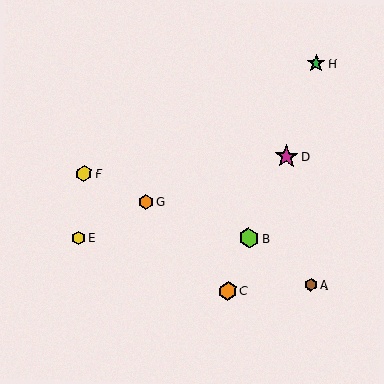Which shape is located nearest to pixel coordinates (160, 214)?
The orange hexagon (labeled G) at (146, 202) is nearest to that location.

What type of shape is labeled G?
Shape G is an orange hexagon.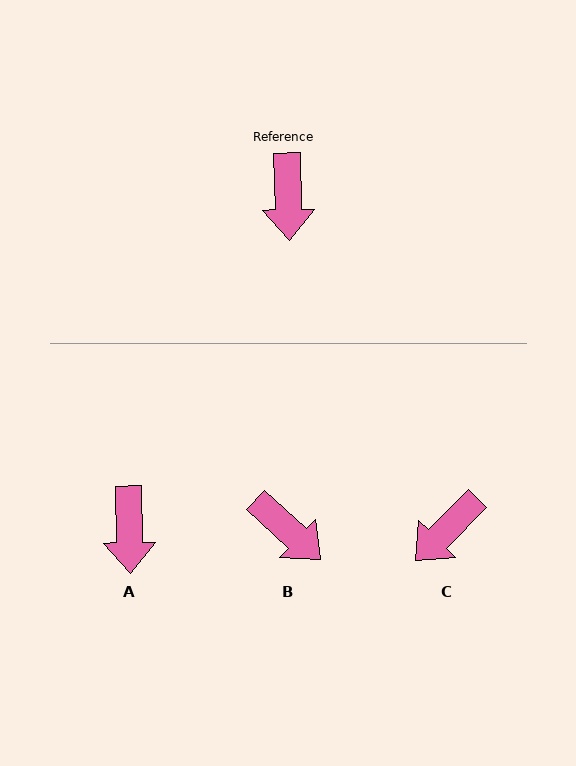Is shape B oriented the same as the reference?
No, it is off by about 46 degrees.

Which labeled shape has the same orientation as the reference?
A.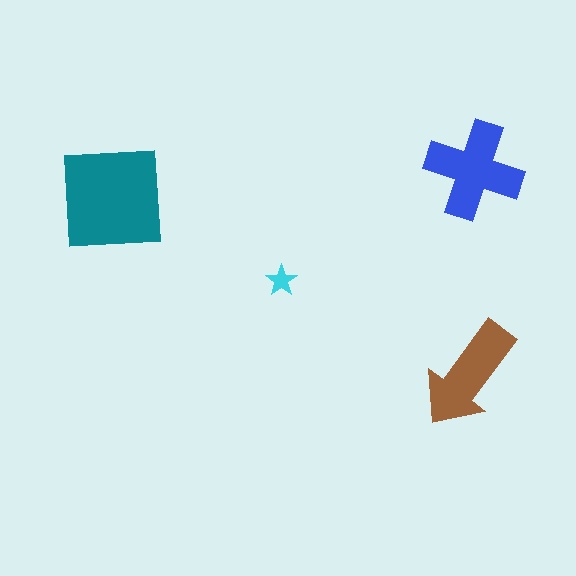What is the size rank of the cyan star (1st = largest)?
4th.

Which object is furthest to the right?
The blue cross is rightmost.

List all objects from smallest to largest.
The cyan star, the brown arrow, the blue cross, the teal square.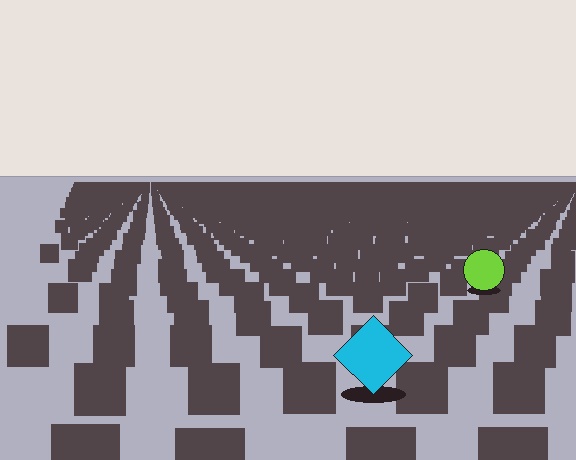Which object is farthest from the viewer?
The lime circle is farthest from the viewer. It appears smaller and the ground texture around it is denser.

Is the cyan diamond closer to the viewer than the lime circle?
Yes. The cyan diamond is closer — you can tell from the texture gradient: the ground texture is coarser near it.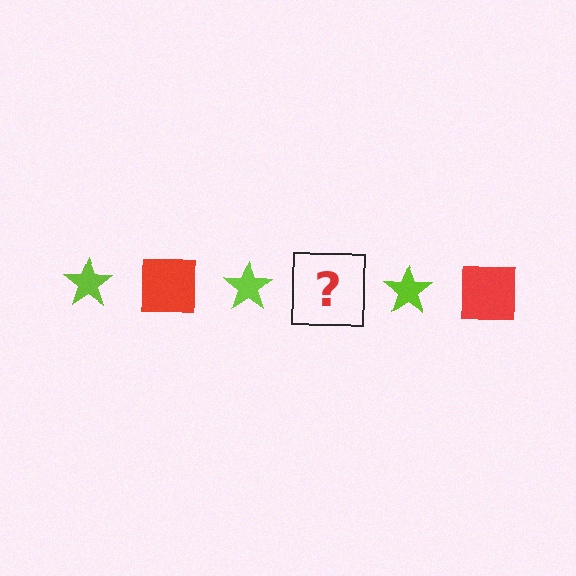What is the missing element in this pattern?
The missing element is a red square.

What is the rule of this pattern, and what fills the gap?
The rule is that the pattern alternates between lime star and red square. The gap should be filled with a red square.